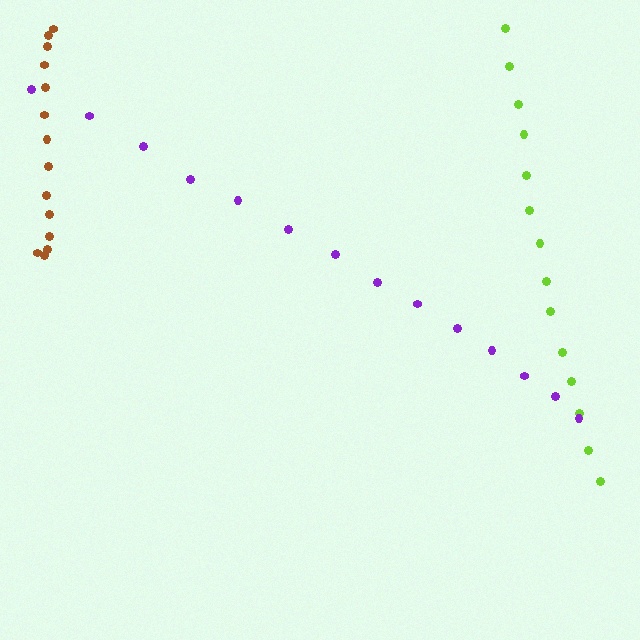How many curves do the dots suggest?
There are 3 distinct paths.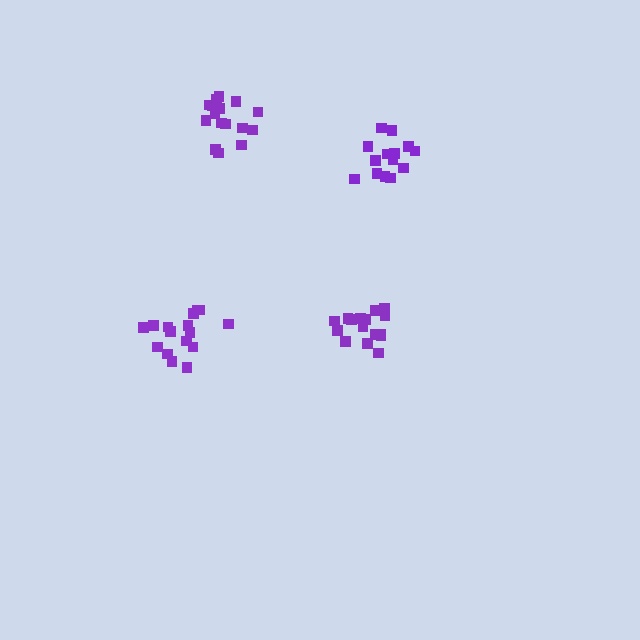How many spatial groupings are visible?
There are 4 spatial groupings.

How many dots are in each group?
Group 1: 17 dots, Group 2: 16 dots, Group 3: 14 dots, Group 4: 16 dots (63 total).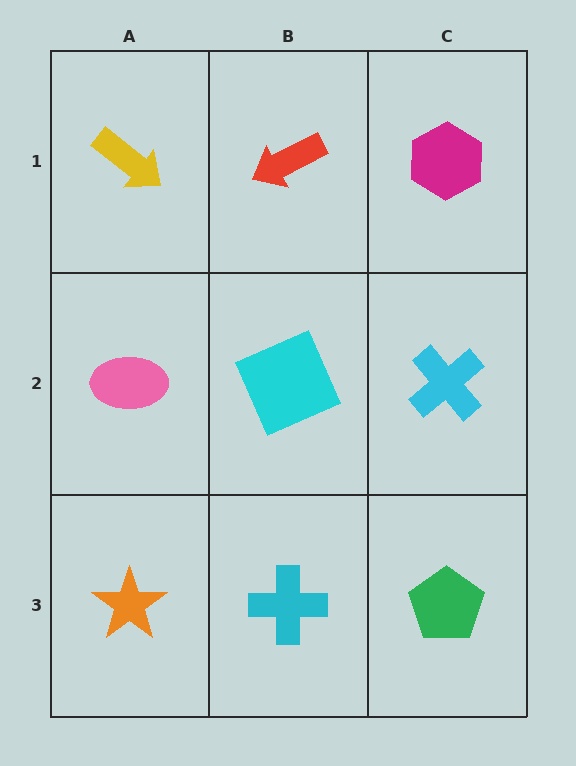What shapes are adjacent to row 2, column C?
A magenta hexagon (row 1, column C), a green pentagon (row 3, column C), a cyan square (row 2, column B).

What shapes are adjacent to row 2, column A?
A yellow arrow (row 1, column A), an orange star (row 3, column A), a cyan square (row 2, column B).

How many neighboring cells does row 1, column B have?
3.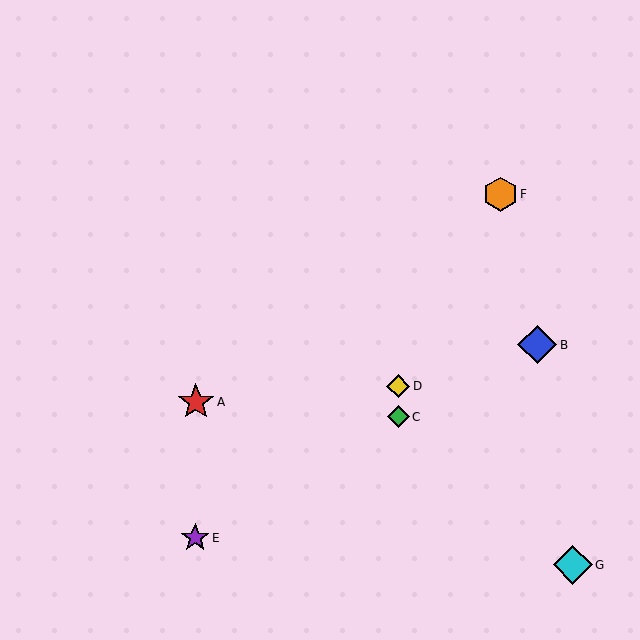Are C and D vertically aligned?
Yes, both are at x≈398.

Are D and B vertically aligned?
No, D is at x≈398 and B is at x≈537.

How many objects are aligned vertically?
2 objects (C, D) are aligned vertically.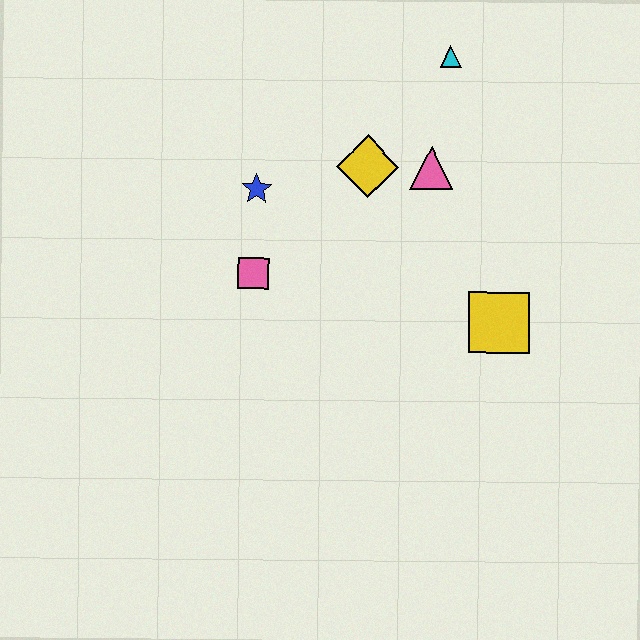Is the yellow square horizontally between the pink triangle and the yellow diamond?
No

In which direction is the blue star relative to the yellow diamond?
The blue star is to the left of the yellow diamond.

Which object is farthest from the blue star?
The yellow square is farthest from the blue star.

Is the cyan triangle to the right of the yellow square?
No